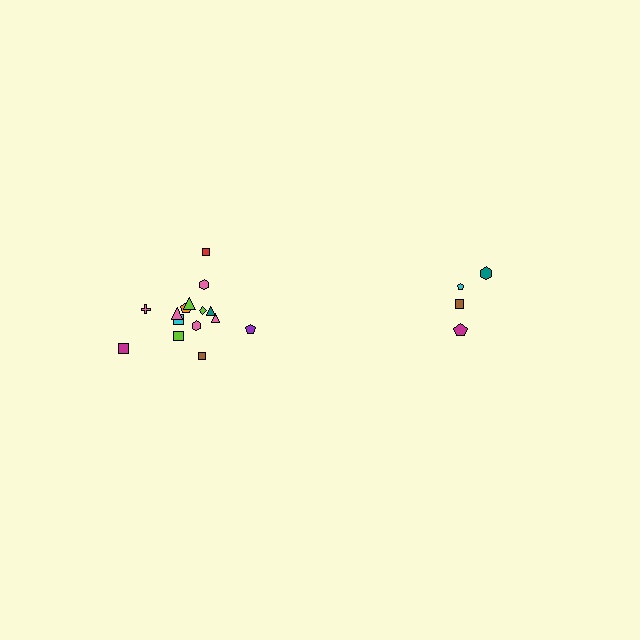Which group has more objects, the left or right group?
The left group.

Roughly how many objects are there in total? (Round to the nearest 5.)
Roughly 20 objects in total.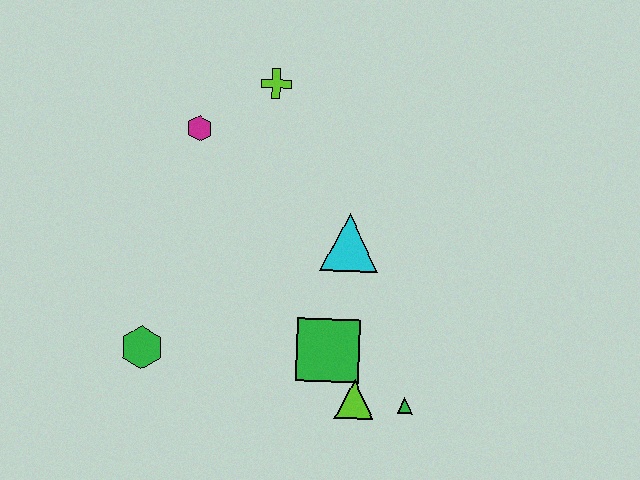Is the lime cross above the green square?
Yes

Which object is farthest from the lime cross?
The green triangle is farthest from the lime cross.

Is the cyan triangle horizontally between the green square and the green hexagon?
No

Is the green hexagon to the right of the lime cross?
No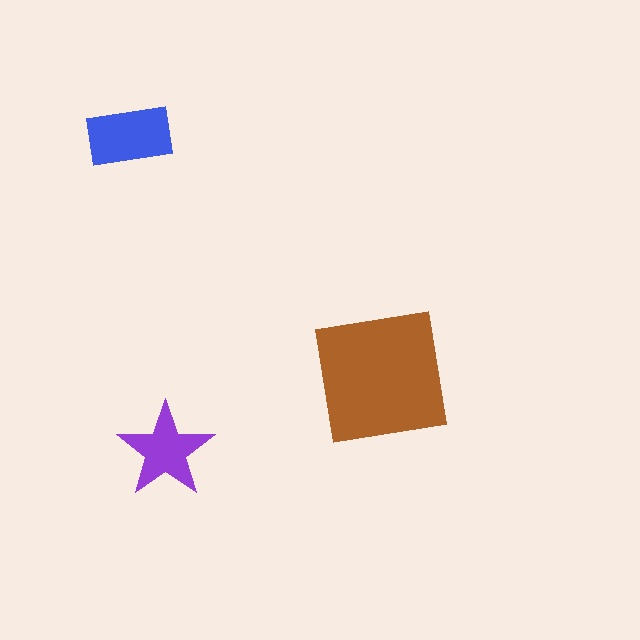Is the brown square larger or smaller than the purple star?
Larger.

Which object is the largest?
The brown square.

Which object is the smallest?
The purple star.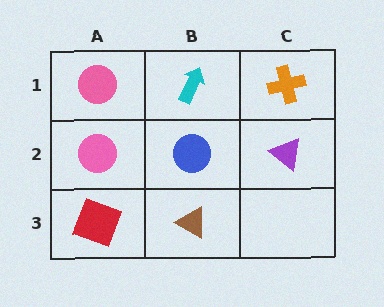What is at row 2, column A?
A pink circle.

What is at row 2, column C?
A purple triangle.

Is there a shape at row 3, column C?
No, that cell is empty.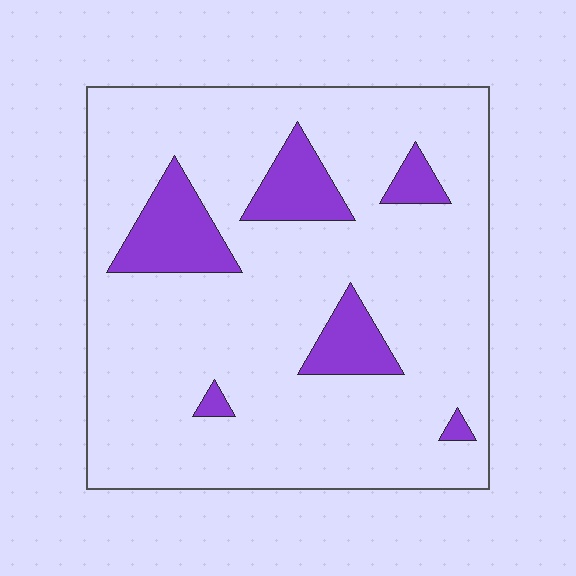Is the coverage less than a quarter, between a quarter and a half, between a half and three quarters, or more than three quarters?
Less than a quarter.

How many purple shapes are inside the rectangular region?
6.